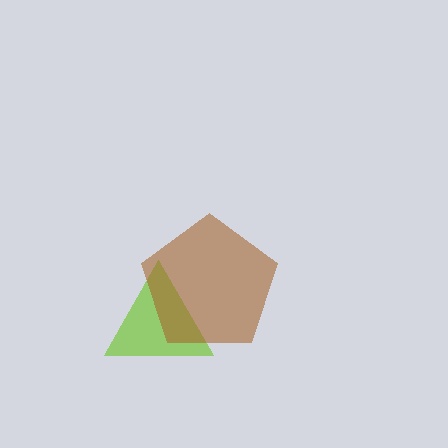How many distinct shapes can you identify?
There are 2 distinct shapes: a lime triangle, a brown pentagon.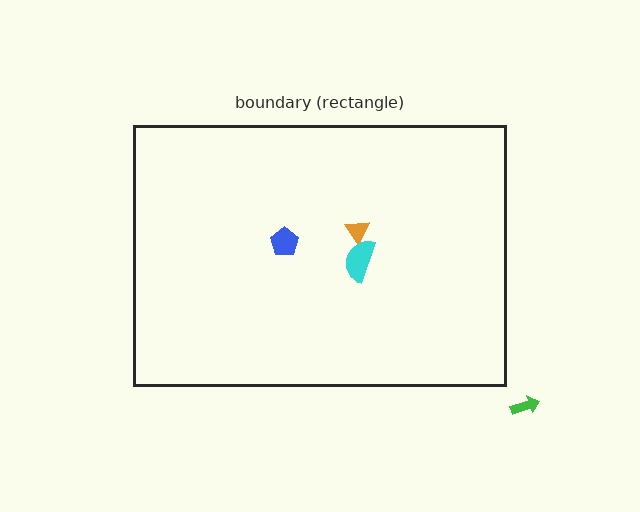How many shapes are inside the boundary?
3 inside, 1 outside.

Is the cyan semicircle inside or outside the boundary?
Inside.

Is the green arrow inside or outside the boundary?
Outside.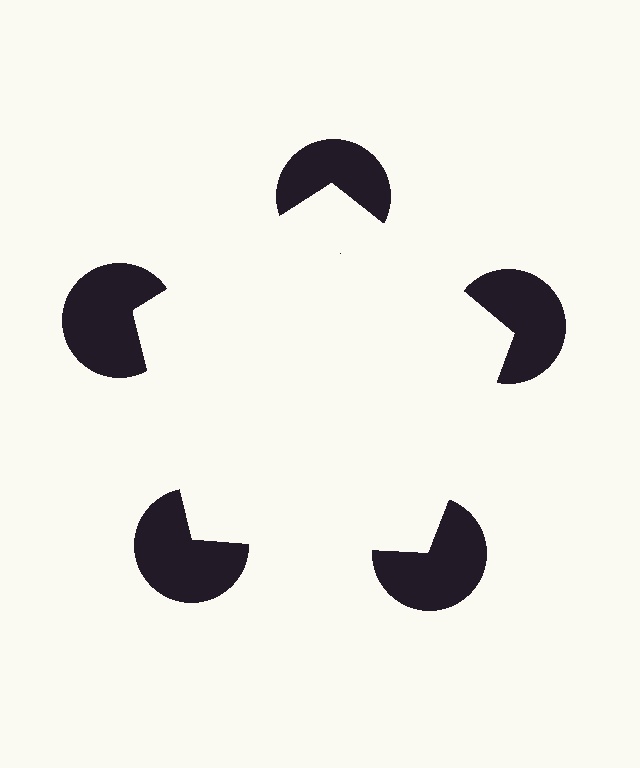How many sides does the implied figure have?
5 sides.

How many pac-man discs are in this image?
There are 5 — one at each vertex of the illusory pentagon.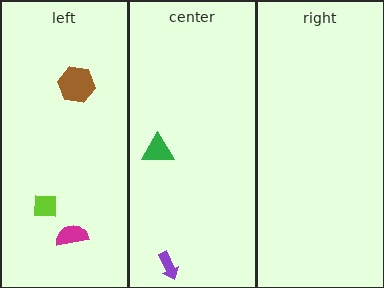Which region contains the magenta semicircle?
The left region.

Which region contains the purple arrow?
The center region.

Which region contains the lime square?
The left region.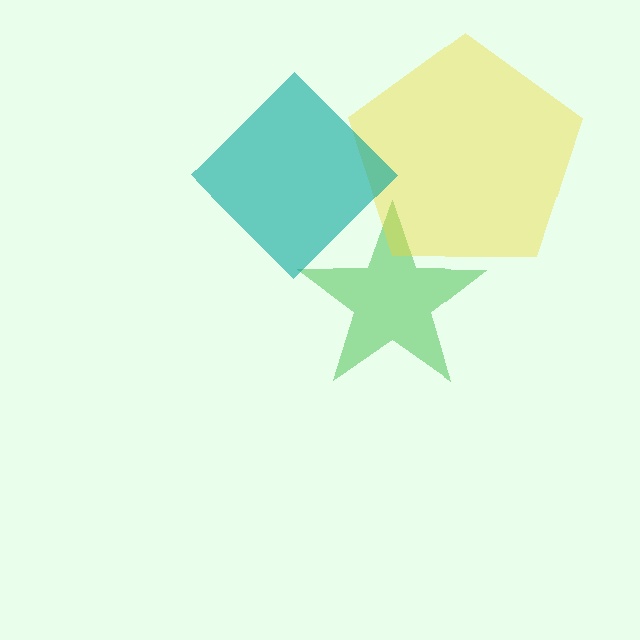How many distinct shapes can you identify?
There are 3 distinct shapes: a green star, a yellow pentagon, a teal diamond.